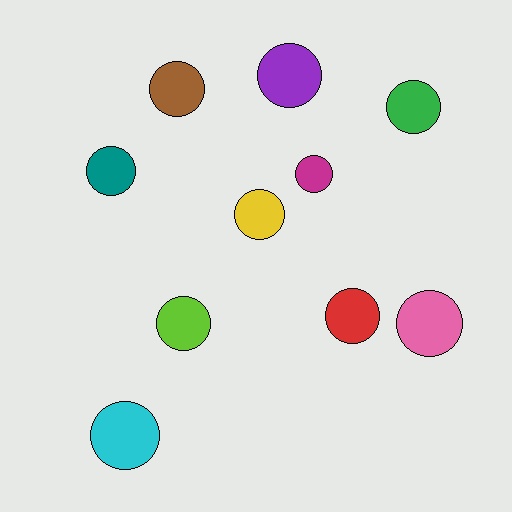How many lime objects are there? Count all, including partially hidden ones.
There is 1 lime object.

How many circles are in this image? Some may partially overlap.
There are 10 circles.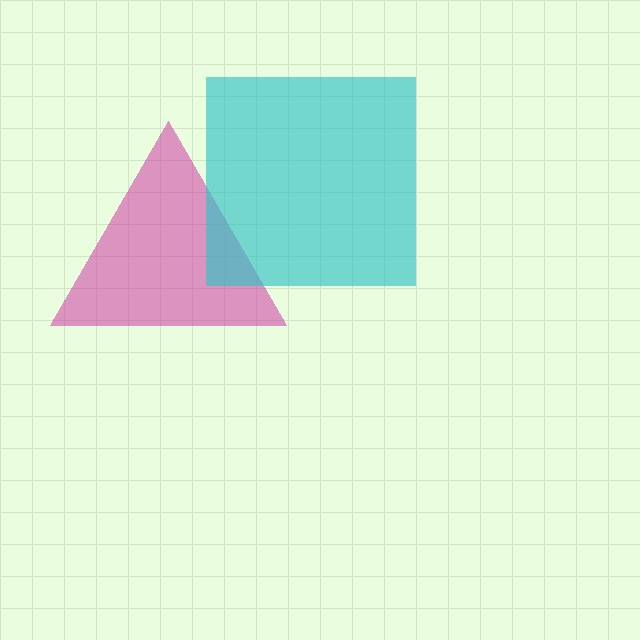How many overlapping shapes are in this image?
There are 2 overlapping shapes in the image.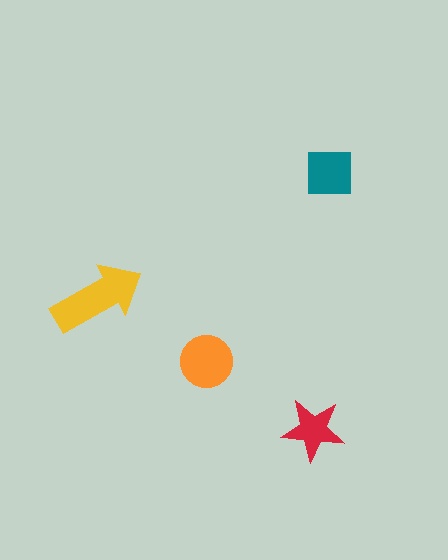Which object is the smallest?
The red star.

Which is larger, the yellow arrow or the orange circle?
The yellow arrow.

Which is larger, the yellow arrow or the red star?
The yellow arrow.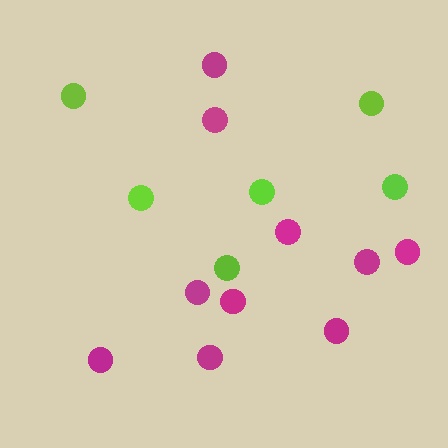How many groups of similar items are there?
There are 2 groups: one group of magenta circles (10) and one group of lime circles (6).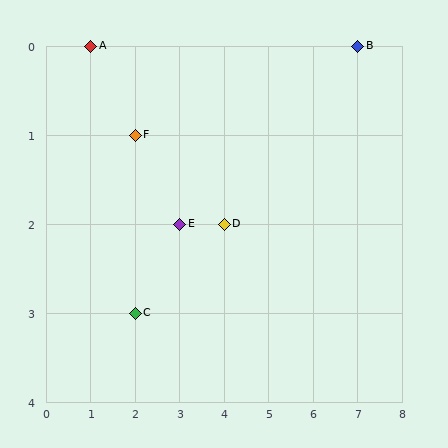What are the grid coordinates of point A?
Point A is at grid coordinates (1, 0).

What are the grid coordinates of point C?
Point C is at grid coordinates (2, 3).